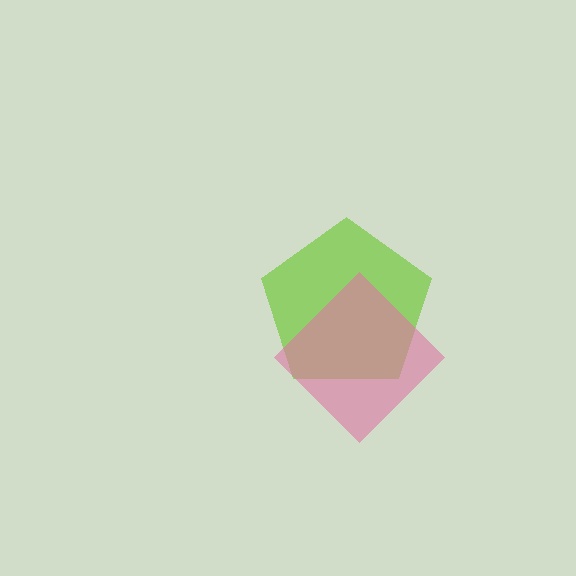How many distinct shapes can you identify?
There are 2 distinct shapes: a lime pentagon, a pink diamond.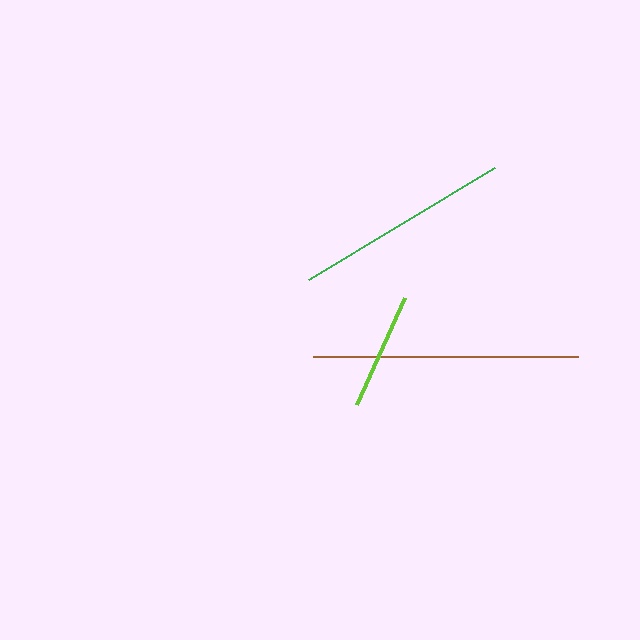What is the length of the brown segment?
The brown segment is approximately 265 pixels long.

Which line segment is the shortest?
The lime line is the shortest at approximately 117 pixels.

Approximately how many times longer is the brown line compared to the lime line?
The brown line is approximately 2.3 times the length of the lime line.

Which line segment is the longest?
The brown line is the longest at approximately 265 pixels.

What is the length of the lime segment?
The lime segment is approximately 117 pixels long.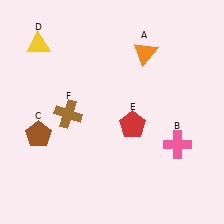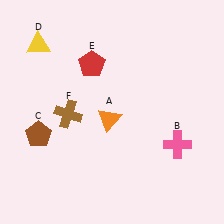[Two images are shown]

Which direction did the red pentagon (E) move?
The red pentagon (E) moved up.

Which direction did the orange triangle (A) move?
The orange triangle (A) moved down.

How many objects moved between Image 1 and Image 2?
2 objects moved between the two images.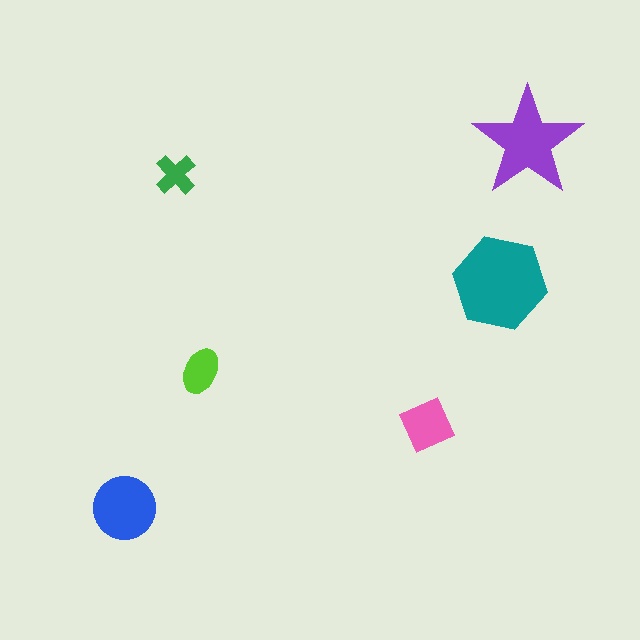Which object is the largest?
The teal hexagon.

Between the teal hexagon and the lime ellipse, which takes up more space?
The teal hexagon.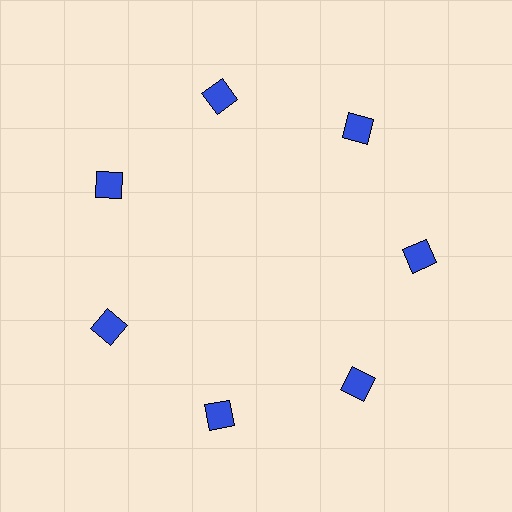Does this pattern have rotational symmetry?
Yes, this pattern has 7-fold rotational symmetry. It looks the same after rotating 51 degrees around the center.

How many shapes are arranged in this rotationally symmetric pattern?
There are 7 shapes, arranged in 7 groups of 1.